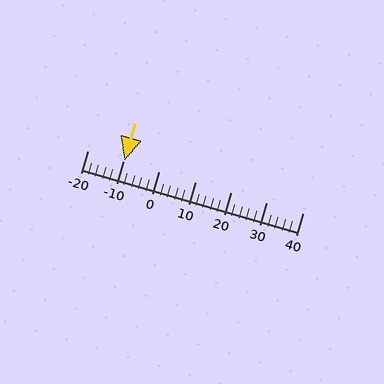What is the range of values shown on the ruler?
The ruler shows values from -20 to 40.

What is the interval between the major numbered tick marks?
The major tick marks are spaced 10 units apart.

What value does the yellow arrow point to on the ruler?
The yellow arrow points to approximately -10.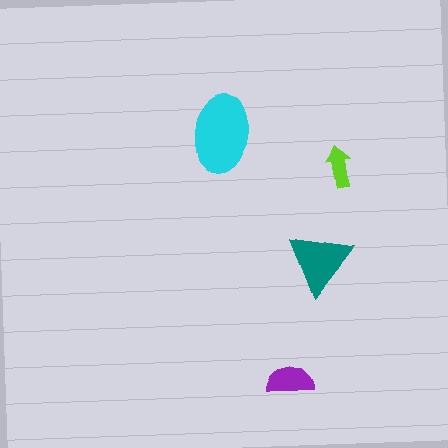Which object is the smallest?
The lime arrow.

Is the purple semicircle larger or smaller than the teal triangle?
Smaller.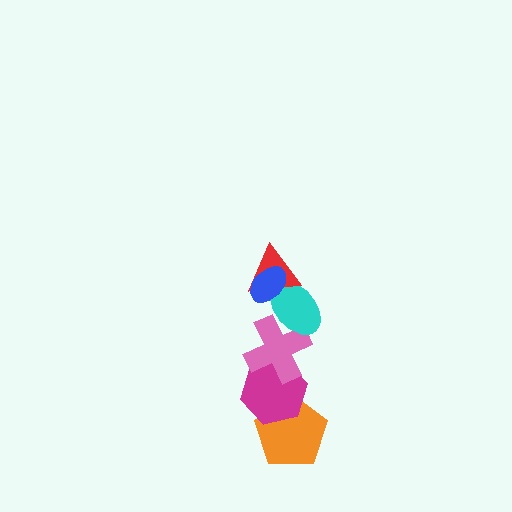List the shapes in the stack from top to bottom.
From top to bottom: the blue ellipse, the red triangle, the cyan ellipse, the pink cross, the magenta hexagon, the orange pentagon.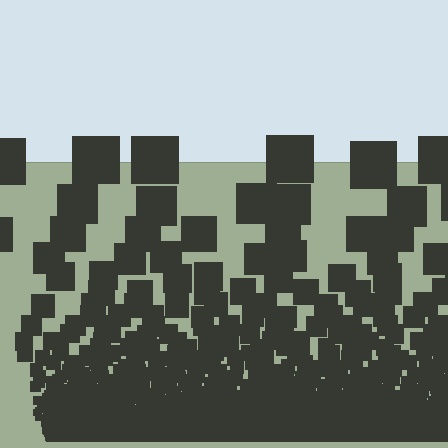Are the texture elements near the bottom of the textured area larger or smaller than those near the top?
Smaller. The gradient is inverted — elements near the bottom are smaller and denser.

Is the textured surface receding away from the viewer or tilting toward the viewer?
The surface appears to tilt toward the viewer. Texture elements get larger and sparser toward the top.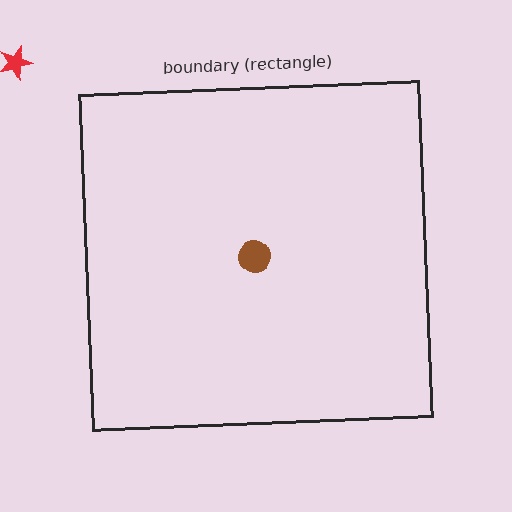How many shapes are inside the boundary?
1 inside, 1 outside.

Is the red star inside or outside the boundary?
Outside.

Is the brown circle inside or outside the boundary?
Inside.